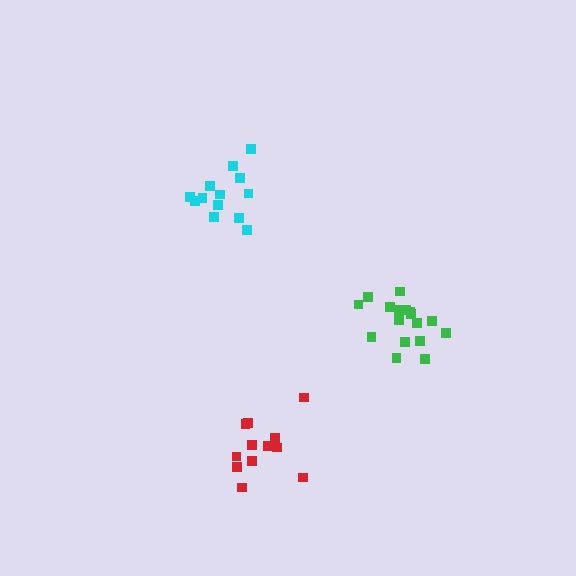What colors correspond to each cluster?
The clusters are colored: green, cyan, red.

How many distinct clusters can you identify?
There are 3 distinct clusters.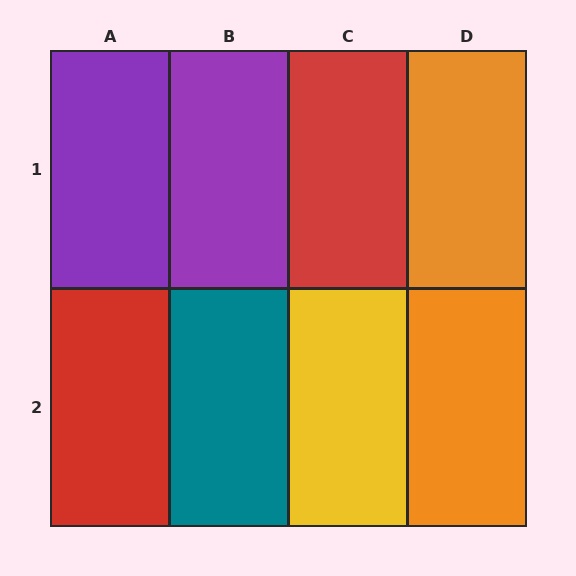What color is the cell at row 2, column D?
Orange.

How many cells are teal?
1 cell is teal.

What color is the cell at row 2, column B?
Teal.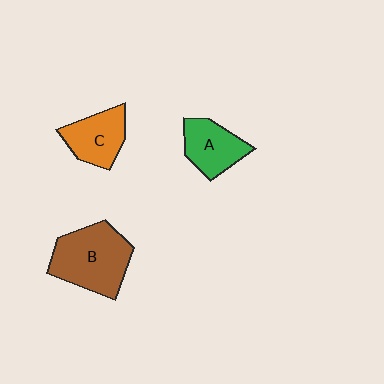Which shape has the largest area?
Shape B (brown).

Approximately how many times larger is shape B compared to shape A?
Approximately 1.6 times.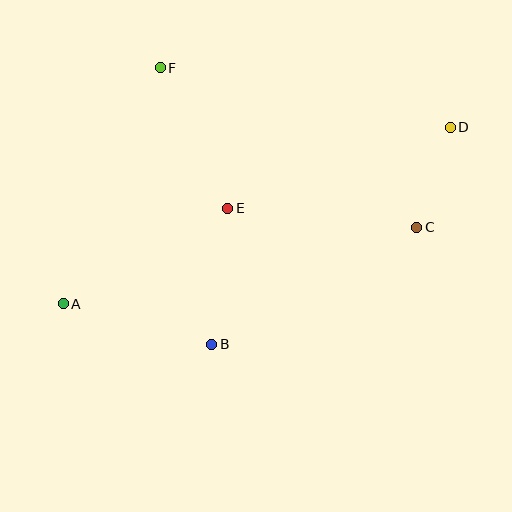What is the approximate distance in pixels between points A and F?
The distance between A and F is approximately 254 pixels.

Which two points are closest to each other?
Points C and D are closest to each other.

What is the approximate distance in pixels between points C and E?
The distance between C and E is approximately 190 pixels.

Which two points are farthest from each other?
Points A and D are farthest from each other.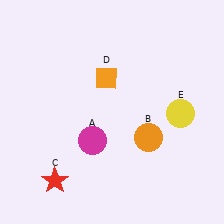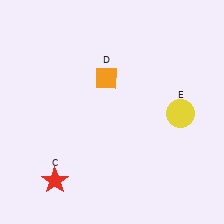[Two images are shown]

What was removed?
The orange circle (B), the magenta circle (A) were removed in Image 2.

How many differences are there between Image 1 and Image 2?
There are 2 differences between the two images.